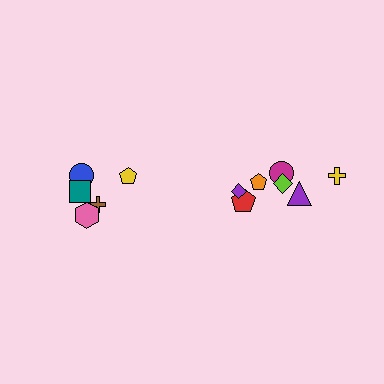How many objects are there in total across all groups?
There are 12 objects.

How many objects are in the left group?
There are 5 objects.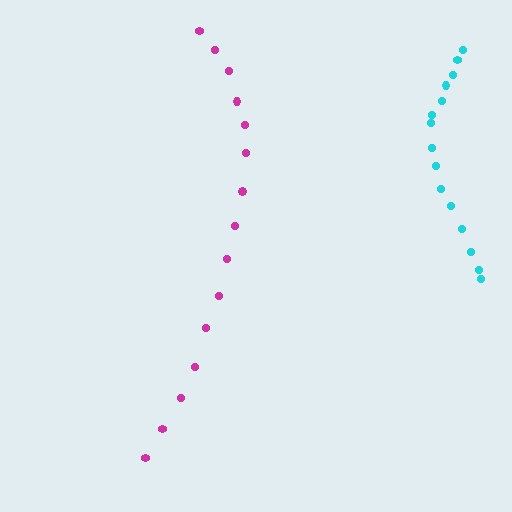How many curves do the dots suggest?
There are 2 distinct paths.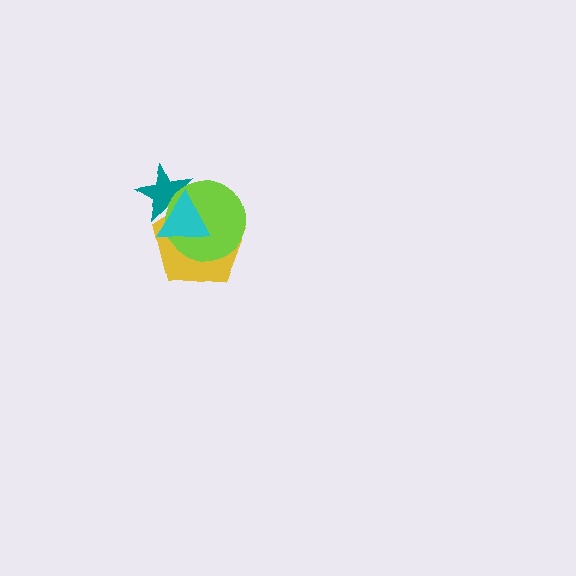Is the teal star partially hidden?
Yes, it is partially covered by another shape.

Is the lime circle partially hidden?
Yes, it is partially covered by another shape.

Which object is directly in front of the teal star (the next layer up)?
The yellow pentagon is directly in front of the teal star.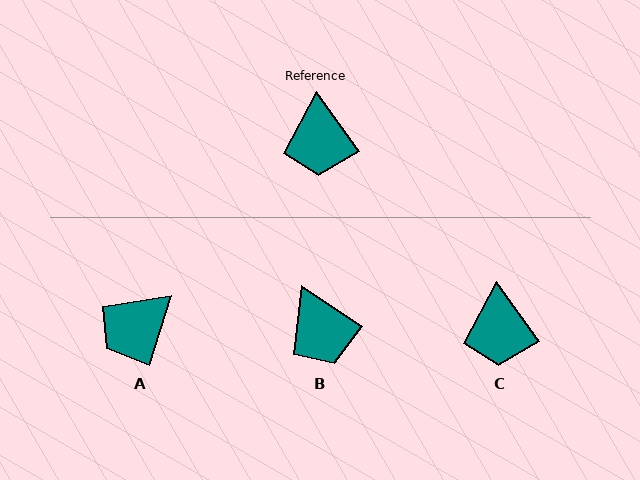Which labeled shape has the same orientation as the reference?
C.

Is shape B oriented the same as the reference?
No, it is off by about 21 degrees.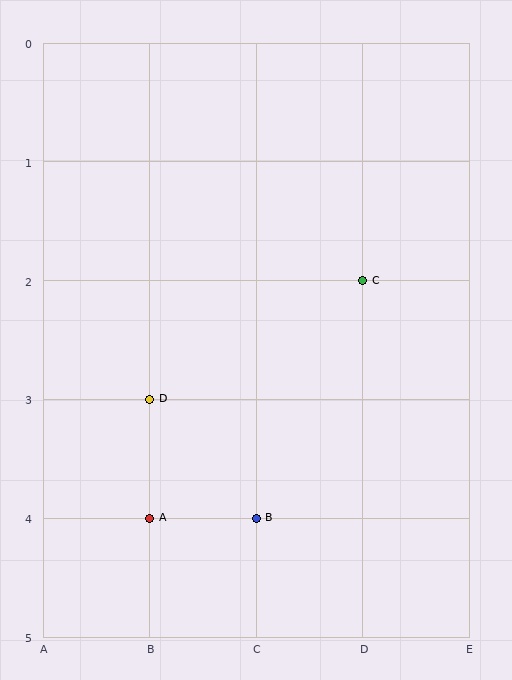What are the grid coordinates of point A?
Point A is at grid coordinates (B, 4).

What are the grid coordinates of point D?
Point D is at grid coordinates (B, 3).